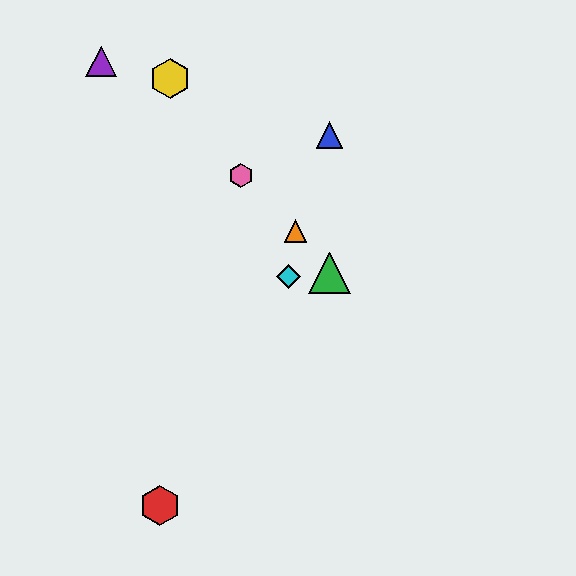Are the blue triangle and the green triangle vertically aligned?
Yes, both are at x≈329.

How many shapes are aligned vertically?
2 shapes (the blue triangle, the green triangle) are aligned vertically.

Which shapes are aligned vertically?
The blue triangle, the green triangle are aligned vertically.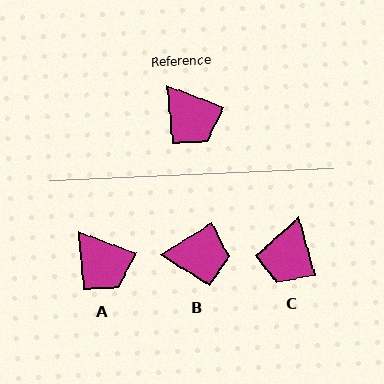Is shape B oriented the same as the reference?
No, it is off by about 53 degrees.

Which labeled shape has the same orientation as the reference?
A.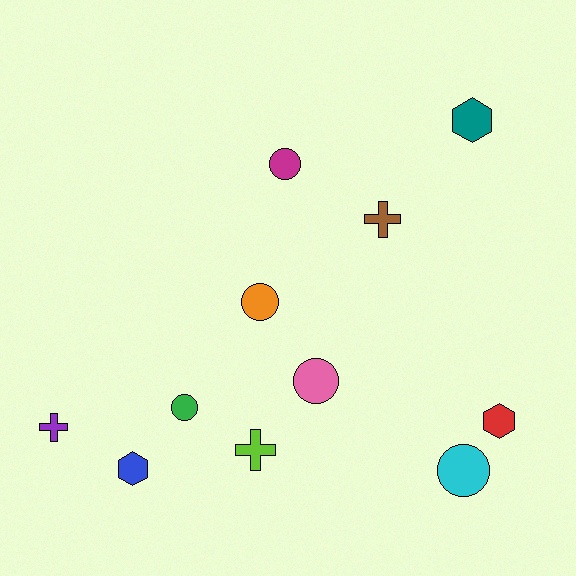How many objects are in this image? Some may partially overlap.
There are 11 objects.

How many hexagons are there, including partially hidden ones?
There are 3 hexagons.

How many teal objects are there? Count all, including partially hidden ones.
There is 1 teal object.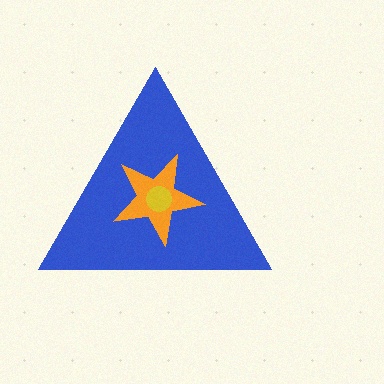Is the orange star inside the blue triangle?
Yes.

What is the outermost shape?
The blue triangle.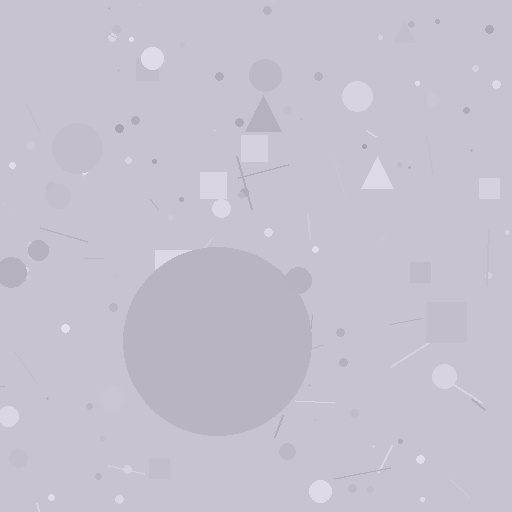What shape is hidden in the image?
A circle is hidden in the image.